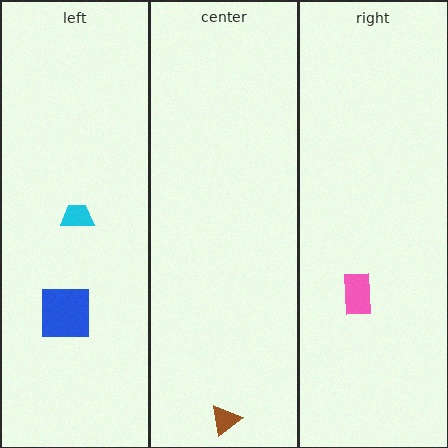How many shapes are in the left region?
2.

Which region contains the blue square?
The left region.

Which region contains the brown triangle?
The center region.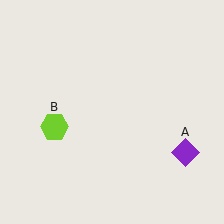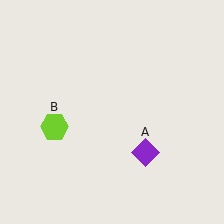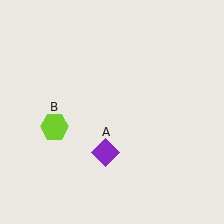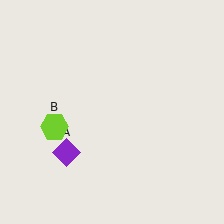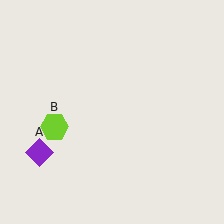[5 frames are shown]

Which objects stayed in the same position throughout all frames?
Lime hexagon (object B) remained stationary.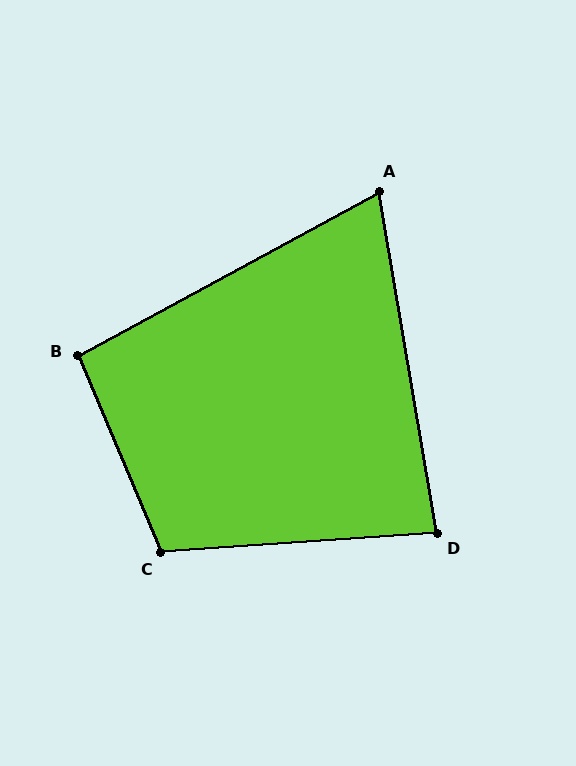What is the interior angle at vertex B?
Approximately 96 degrees (obtuse).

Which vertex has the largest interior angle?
C, at approximately 109 degrees.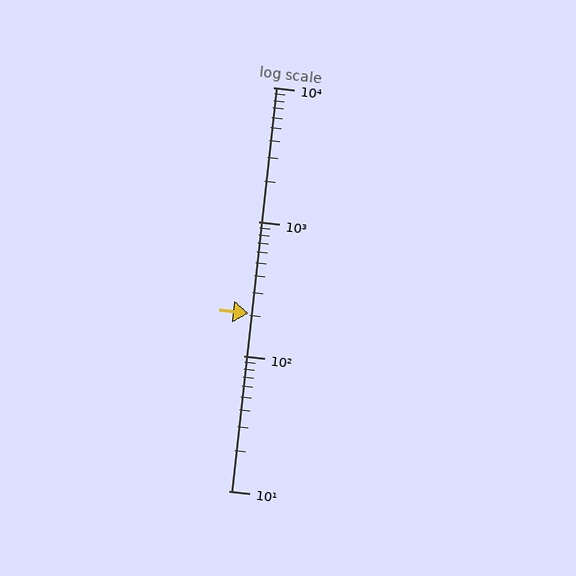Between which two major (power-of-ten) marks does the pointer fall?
The pointer is between 100 and 1000.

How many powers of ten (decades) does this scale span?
The scale spans 3 decades, from 10 to 10000.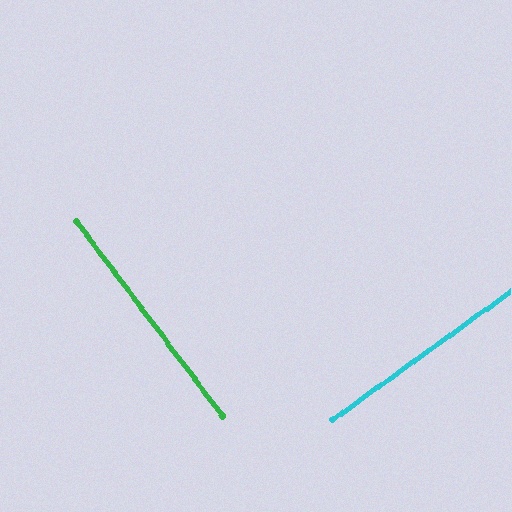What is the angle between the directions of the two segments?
Approximately 89 degrees.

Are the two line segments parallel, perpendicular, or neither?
Perpendicular — they meet at approximately 89°.